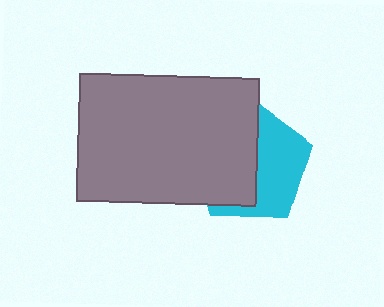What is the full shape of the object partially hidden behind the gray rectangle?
The partially hidden object is a cyan pentagon.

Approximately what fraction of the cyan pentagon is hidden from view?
Roughly 53% of the cyan pentagon is hidden behind the gray rectangle.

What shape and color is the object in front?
The object in front is a gray rectangle.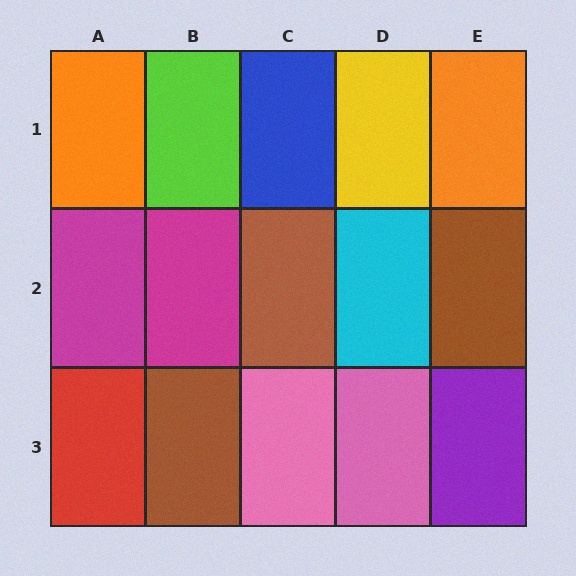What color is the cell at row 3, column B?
Brown.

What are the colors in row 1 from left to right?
Orange, lime, blue, yellow, orange.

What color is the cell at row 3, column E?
Purple.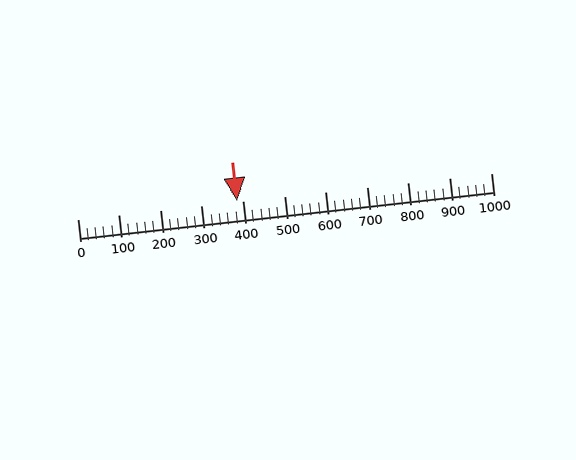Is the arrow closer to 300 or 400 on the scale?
The arrow is closer to 400.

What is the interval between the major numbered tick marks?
The major tick marks are spaced 100 units apart.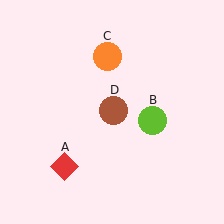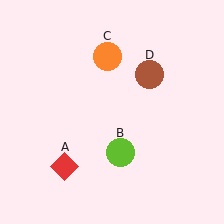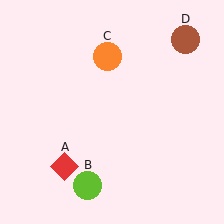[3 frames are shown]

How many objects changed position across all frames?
2 objects changed position: lime circle (object B), brown circle (object D).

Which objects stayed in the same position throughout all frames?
Red diamond (object A) and orange circle (object C) remained stationary.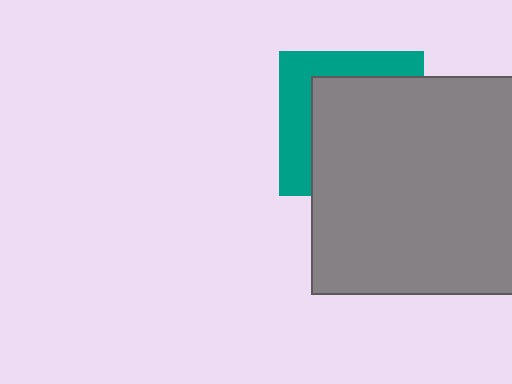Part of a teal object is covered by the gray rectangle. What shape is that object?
It is a square.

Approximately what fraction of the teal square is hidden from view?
Roughly 65% of the teal square is hidden behind the gray rectangle.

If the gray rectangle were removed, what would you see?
You would see the complete teal square.